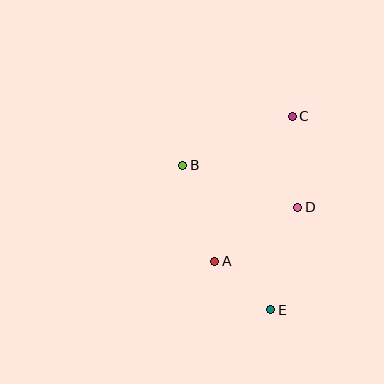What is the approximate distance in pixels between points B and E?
The distance between B and E is approximately 169 pixels.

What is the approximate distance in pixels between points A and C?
The distance between A and C is approximately 164 pixels.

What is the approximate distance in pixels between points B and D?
The distance between B and D is approximately 122 pixels.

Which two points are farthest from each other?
Points C and E are farthest from each other.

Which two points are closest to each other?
Points A and E are closest to each other.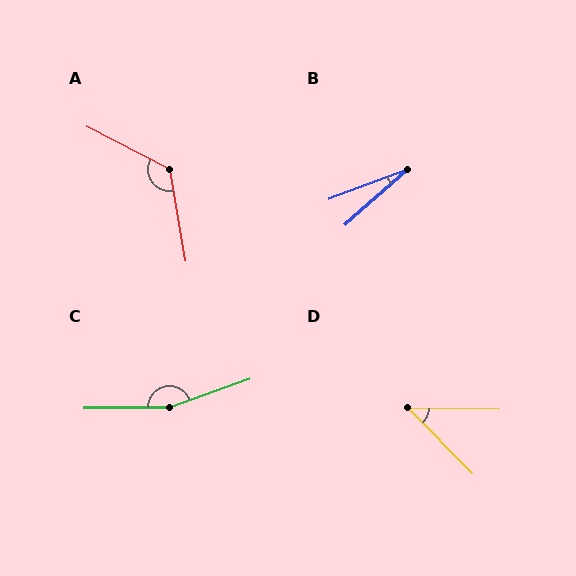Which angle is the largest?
C, at approximately 161 degrees.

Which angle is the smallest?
B, at approximately 22 degrees.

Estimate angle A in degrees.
Approximately 127 degrees.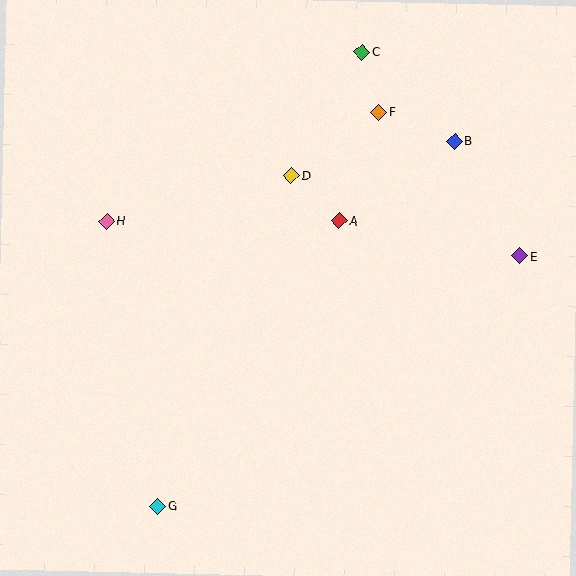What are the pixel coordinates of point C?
Point C is at (362, 52).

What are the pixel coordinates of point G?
Point G is at (158, 506).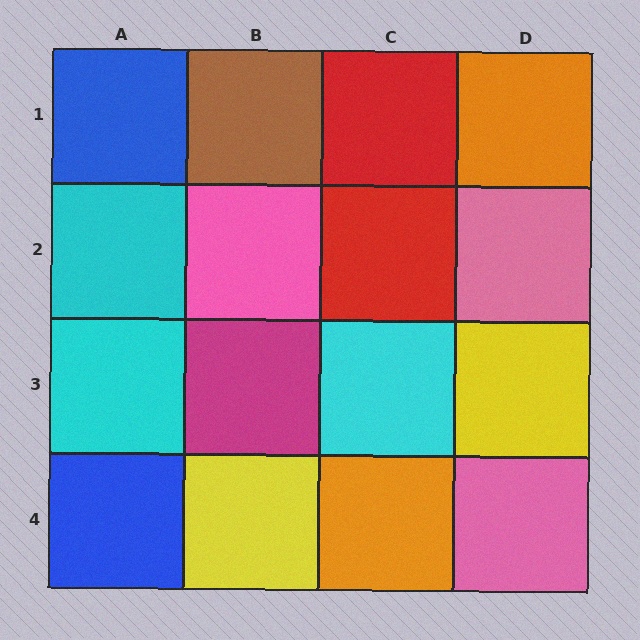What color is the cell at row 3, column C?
Cyan.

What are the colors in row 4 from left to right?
Blue, yellow, orange, pink.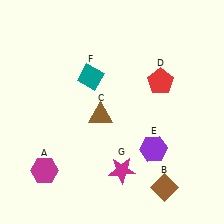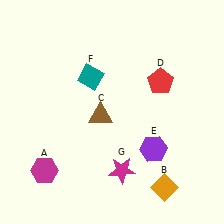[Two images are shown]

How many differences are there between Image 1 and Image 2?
There is 1 difference between the two images.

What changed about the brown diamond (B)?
In Image 1, B is brown. In Image 2, it changed to orange.